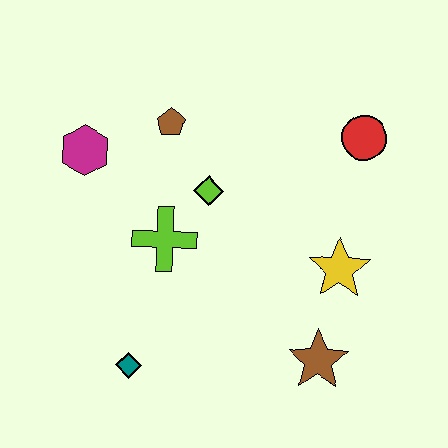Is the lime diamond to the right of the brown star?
No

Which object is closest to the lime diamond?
The lime cross is closest to the lime diamond.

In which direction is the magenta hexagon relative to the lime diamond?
The magenta hexagon is to the left of the lime diamond.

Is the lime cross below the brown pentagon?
Yes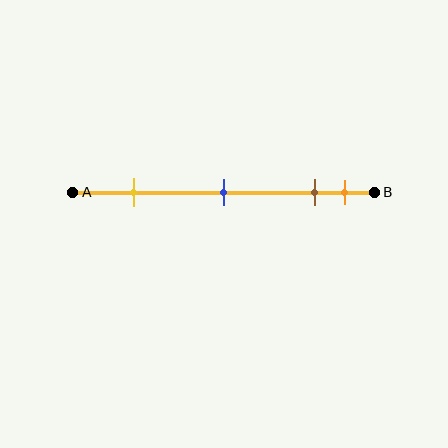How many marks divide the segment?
There are 4 marks dividing the segment.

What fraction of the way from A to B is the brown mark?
The brown mark is approximately 80% (0.8) of the way from A to B.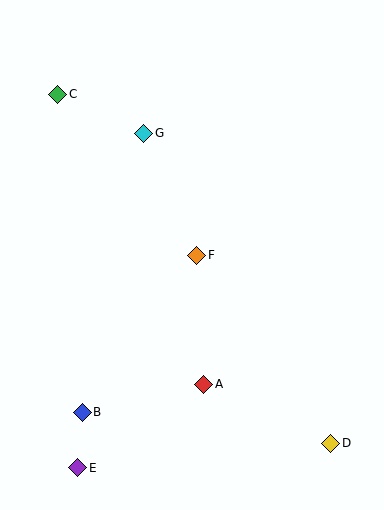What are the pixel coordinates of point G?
Point G is at (144, 133).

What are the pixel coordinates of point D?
Point D is at (331, 443).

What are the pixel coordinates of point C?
Point C is at (58, 94).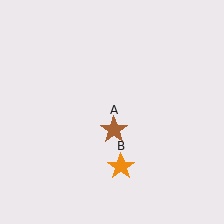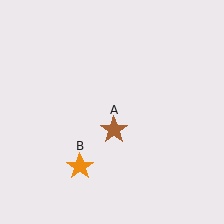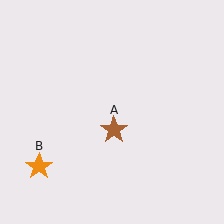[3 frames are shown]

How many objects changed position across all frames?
1 object changed position: orange star (object B).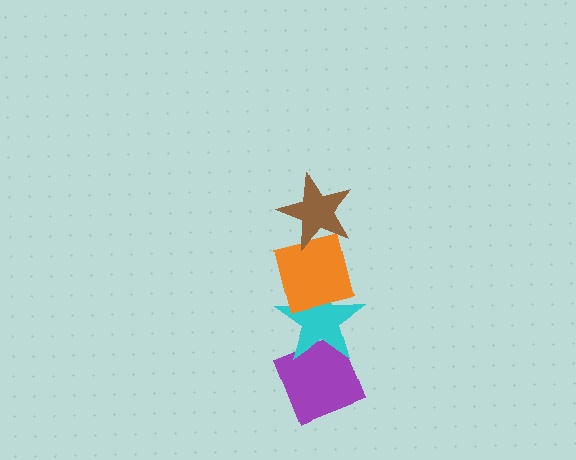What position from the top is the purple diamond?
The purple diamond is 4th from the top.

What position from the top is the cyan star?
The cyan star is 3rd from the top.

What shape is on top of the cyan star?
The orange square is on top of the cyan star.